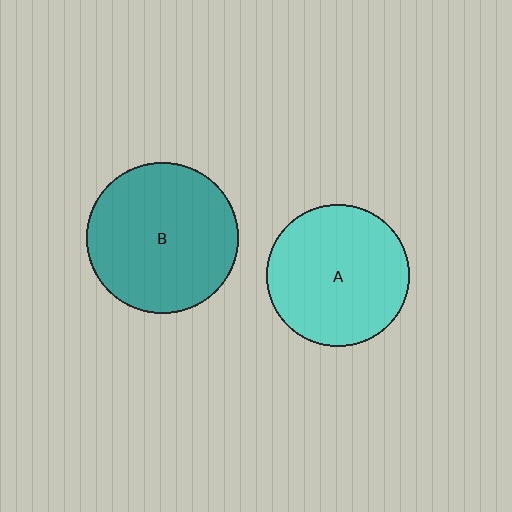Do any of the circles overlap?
No, none of the circles overlap.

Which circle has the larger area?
Circle B (teal).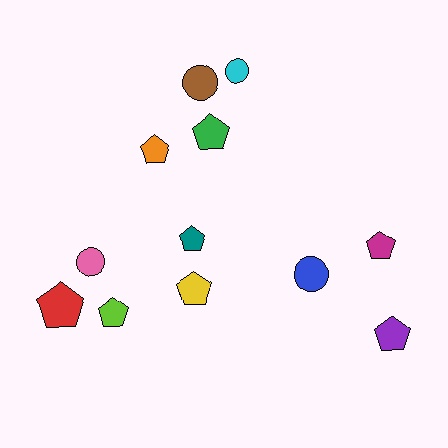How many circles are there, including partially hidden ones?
There are 4 circles.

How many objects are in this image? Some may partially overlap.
There are 12 objects.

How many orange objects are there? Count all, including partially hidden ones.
There is 1 orange object.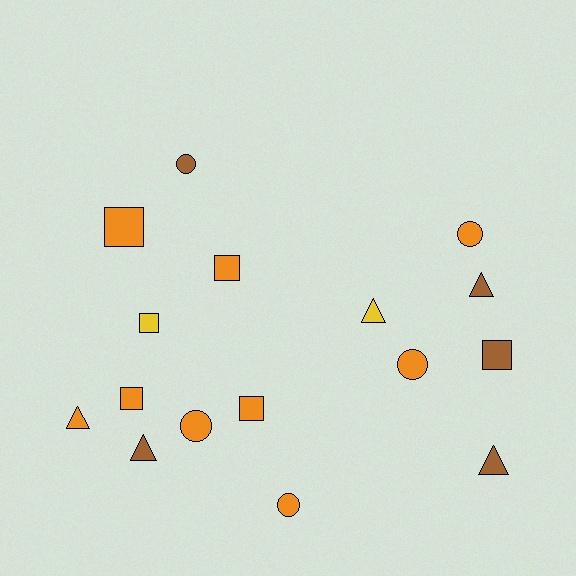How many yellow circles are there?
There are no yellow circles.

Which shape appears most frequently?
Square, with 6 objects.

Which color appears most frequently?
Orange, with 9 objects.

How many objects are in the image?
There are 16 objects.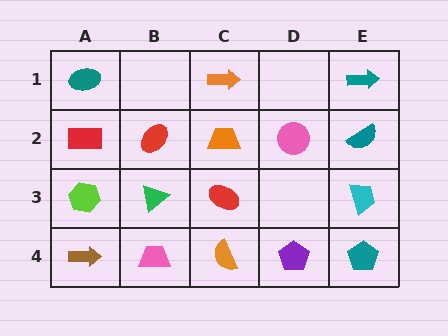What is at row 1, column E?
A teal arrow.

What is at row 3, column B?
A green triangle.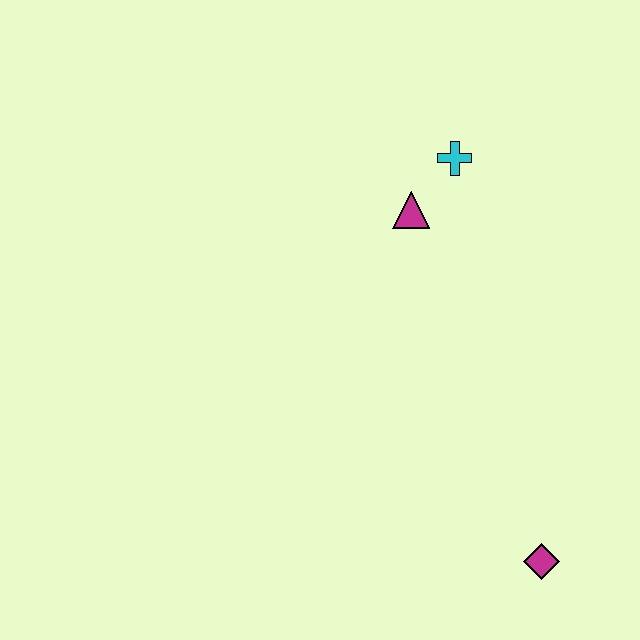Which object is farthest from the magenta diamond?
The cyan cross is farthest from the magenta diamond.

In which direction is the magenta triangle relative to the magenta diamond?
The magenta triangle is above the magenta diamond.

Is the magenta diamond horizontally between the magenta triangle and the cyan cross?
No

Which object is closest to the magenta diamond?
The magenta triangle is closest to the magenta diamond.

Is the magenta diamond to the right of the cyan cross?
Yes